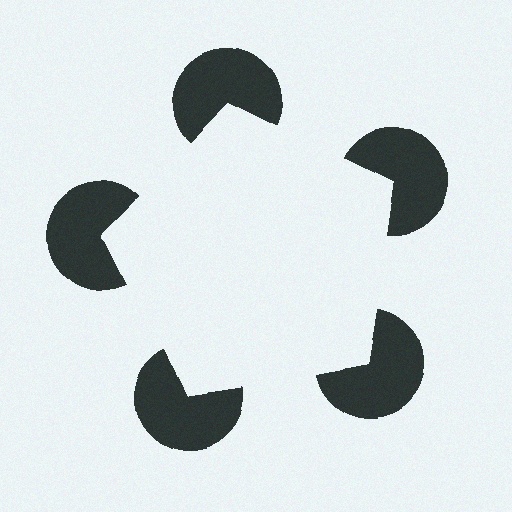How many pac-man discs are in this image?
There are 5 — one at each vertex of the illusory pentagon.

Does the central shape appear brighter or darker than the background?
It typically appears slightly brighter than the background, even though no actual brightness change is drawn.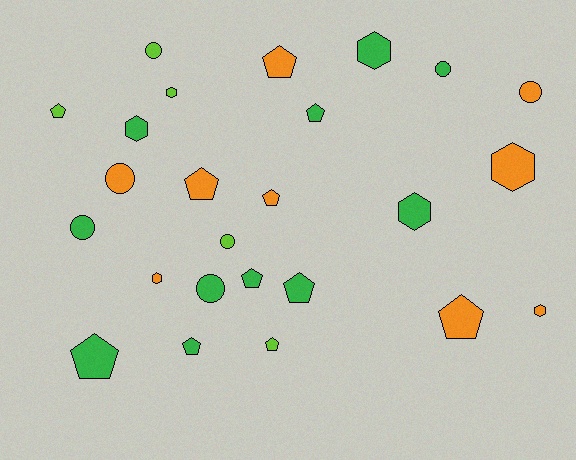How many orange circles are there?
There are 2 orange circles.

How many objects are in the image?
There are 25 objects.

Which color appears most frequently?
Green, with 11 objects.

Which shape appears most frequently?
Pentagon, with 11 objects.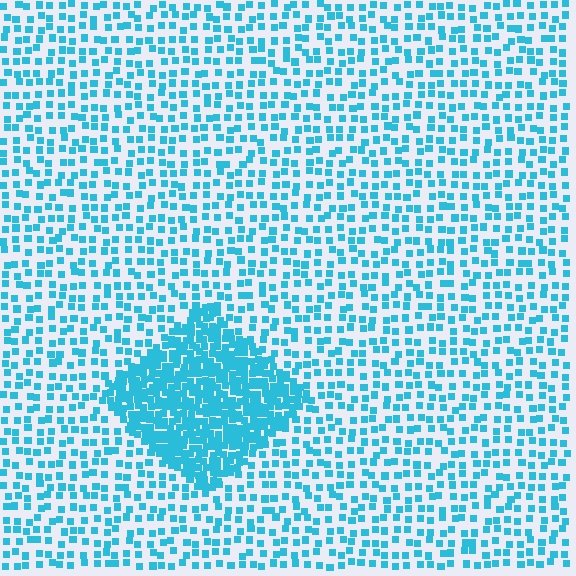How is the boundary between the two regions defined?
The boundary is defined by a change in element density (approximately 2.8x ratio). All elements are the same color, size, and shape.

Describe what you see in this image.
The image contains small cyan elements arranged at two different densities. A diamond-shaped region is visible where the elements are more densely packed than the surrounding area.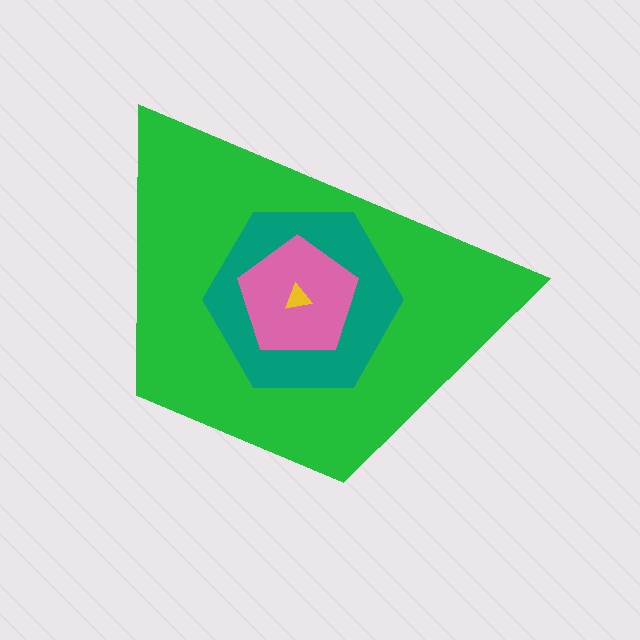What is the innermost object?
The yellow triangle.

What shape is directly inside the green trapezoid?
The teal hexagon.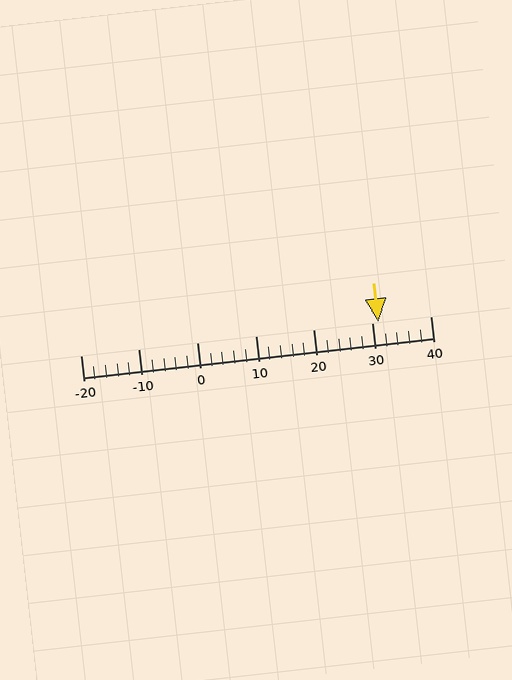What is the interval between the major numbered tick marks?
The major tick marks are spaced 10 units apart.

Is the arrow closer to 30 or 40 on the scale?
The arrow is closer to 30.